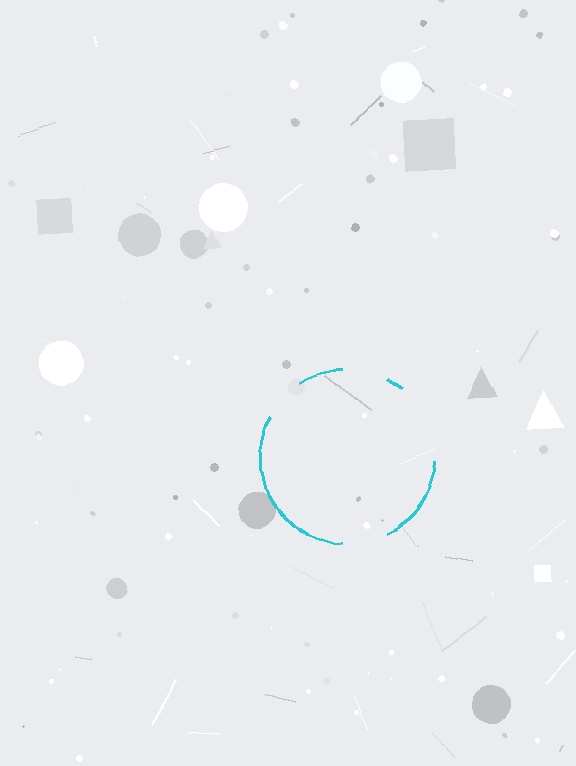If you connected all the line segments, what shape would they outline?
They would outline a circle.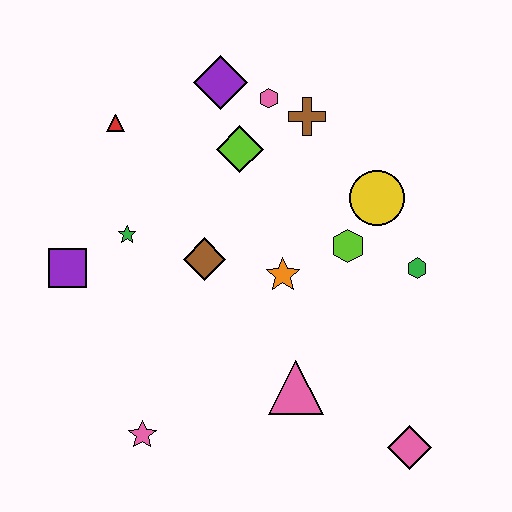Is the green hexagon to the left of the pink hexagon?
No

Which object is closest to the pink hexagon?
The brown cross is closest to the pink hexagon.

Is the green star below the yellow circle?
Yes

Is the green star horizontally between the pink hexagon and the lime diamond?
No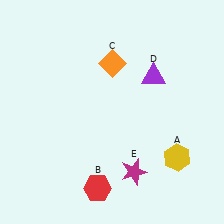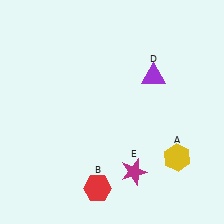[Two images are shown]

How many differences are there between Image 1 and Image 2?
There is 1 difference between the two images.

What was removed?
The orange diamond (C) was removed in Image 2.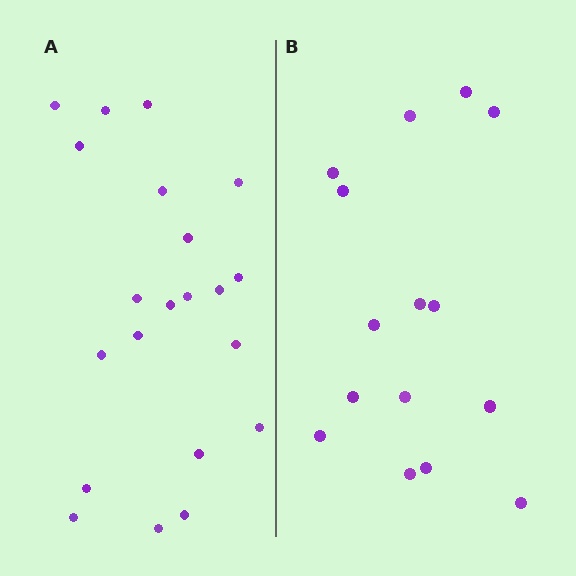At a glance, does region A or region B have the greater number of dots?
Region A (the left region) has more dots.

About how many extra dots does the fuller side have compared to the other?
Region A has about 6 more dots than region B.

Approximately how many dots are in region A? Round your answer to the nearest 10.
About 20 dots. (The exact count is 21, which rounds to 20.)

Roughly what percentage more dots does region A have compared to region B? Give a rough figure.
About 40% more.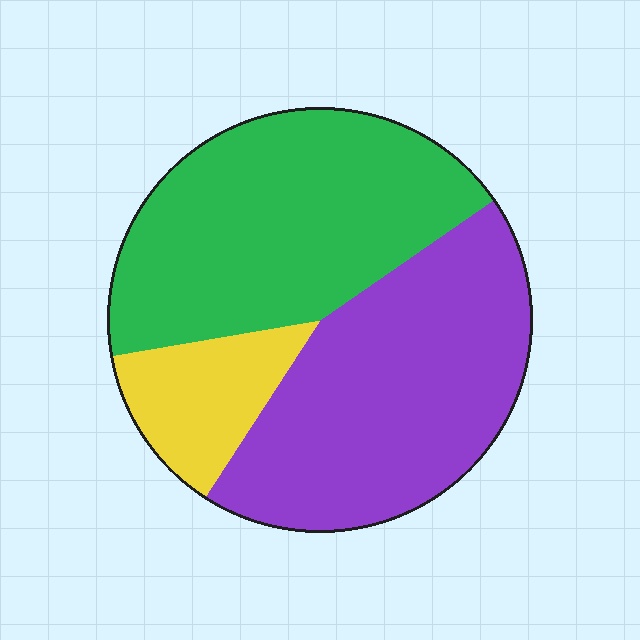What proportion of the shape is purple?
Purple takes up between a quarter and a half of the shape.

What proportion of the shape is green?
Green takes up about two fifths (2/5) of the shape.